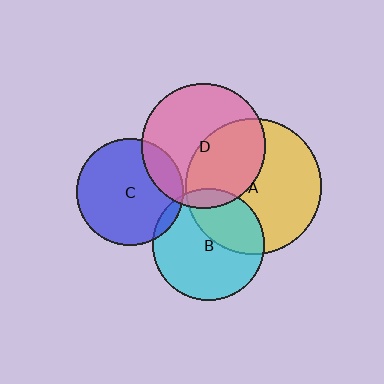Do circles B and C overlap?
Yes.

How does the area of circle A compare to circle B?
Approximately 1.5 times.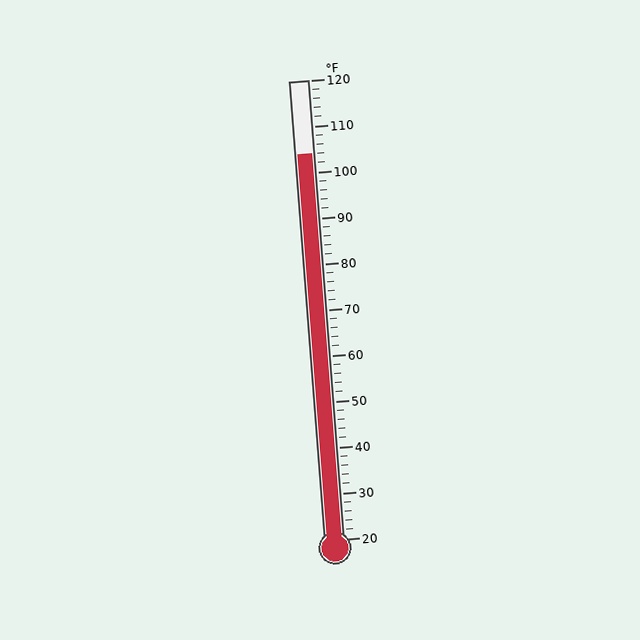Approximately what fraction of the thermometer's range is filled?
The thermometer is filled to approximately 85% of its range.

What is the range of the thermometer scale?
The thermometer scale ranges from 20°F to 120°F.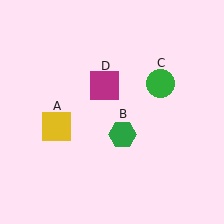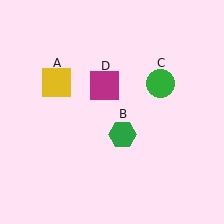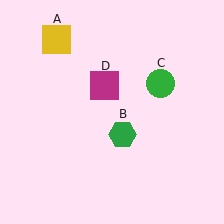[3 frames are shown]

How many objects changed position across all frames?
1 object changed position: yellow square (object A).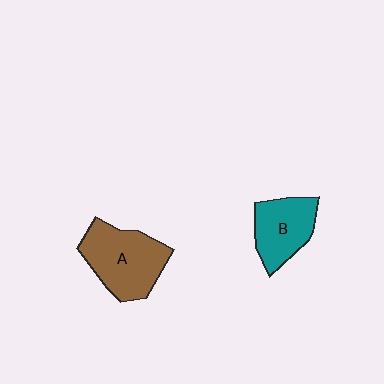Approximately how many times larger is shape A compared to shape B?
Approximately 1.4 times.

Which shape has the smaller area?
Shape B (teal).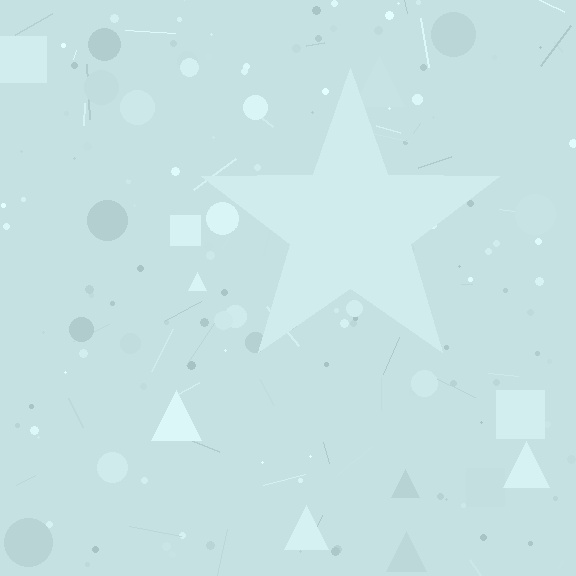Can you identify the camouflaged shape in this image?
The camouflaged shape is a star.